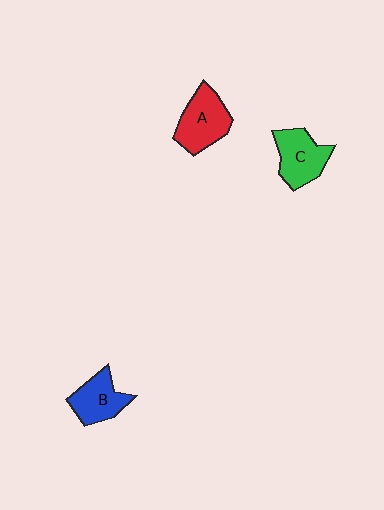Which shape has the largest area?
Shape A (red).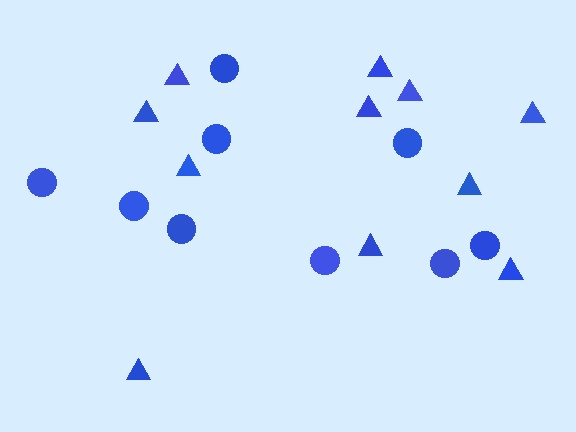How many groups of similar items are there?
There are 2 groups: one group of triangles (11) and one group of circles (9).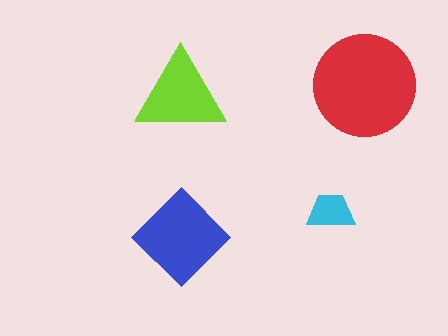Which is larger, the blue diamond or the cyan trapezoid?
The blue diamond.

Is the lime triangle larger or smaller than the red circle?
Smaller.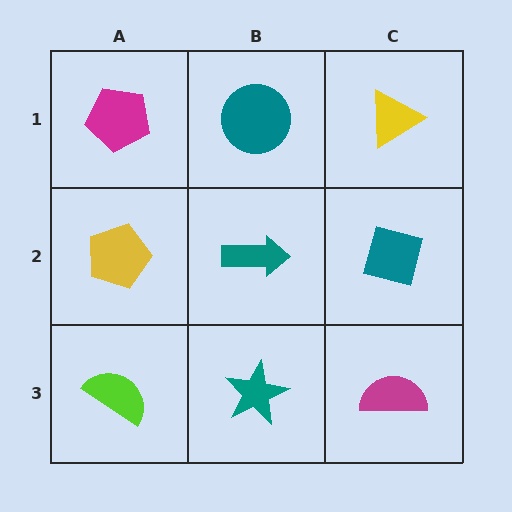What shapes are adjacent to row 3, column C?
A teal square (row 2, column C), a teal star (row 3, column B).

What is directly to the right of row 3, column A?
A teal star.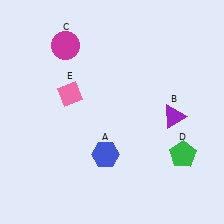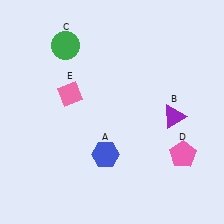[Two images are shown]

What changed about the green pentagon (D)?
In Image 1, D is green. In Image 2, it changed to pink.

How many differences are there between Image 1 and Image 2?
There are 2 differences between the two images.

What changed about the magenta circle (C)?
In Image 1, C is magenta. In Image 2, it changed to green.